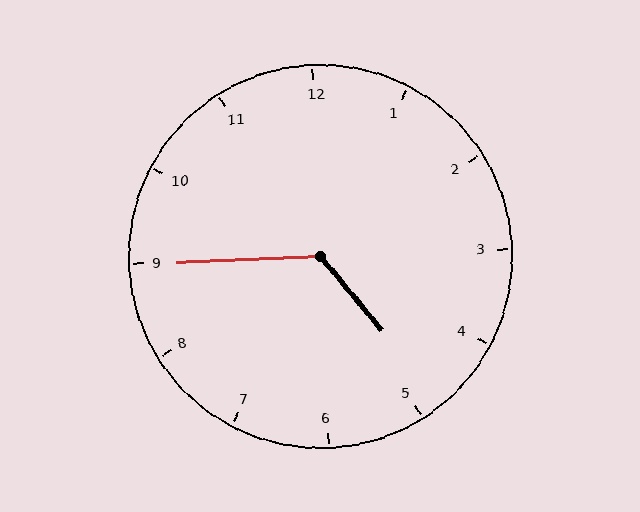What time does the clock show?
4:45.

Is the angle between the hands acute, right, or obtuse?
It is obtuse.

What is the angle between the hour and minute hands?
Approximately 128 degrees.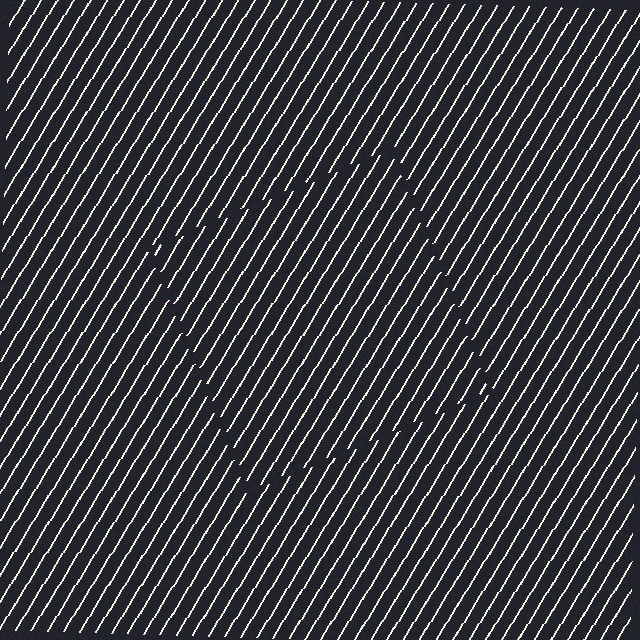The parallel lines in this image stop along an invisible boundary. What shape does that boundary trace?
An illusory square. The interior of the shape contains the same grating, shifted by half a period — the contour is defined by the phase discontinuity where line-ends from the inner and outer gratings abut.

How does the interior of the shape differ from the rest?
The interior of the shape contains the same grating, shifted by half a period — the contour is defined by the phase discontinuity where line-ends from the inner and outer gratings abut.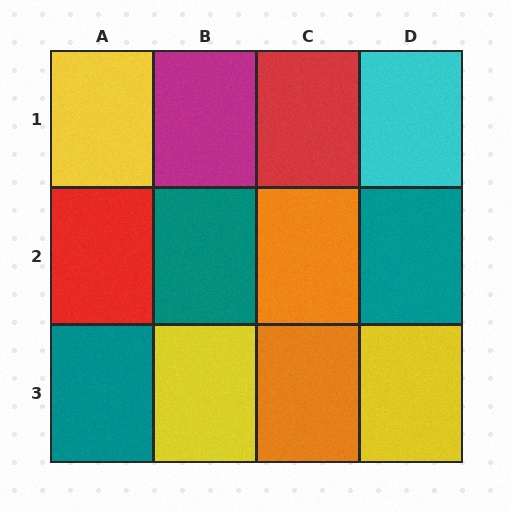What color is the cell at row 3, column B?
Yellow.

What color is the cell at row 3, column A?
Teal.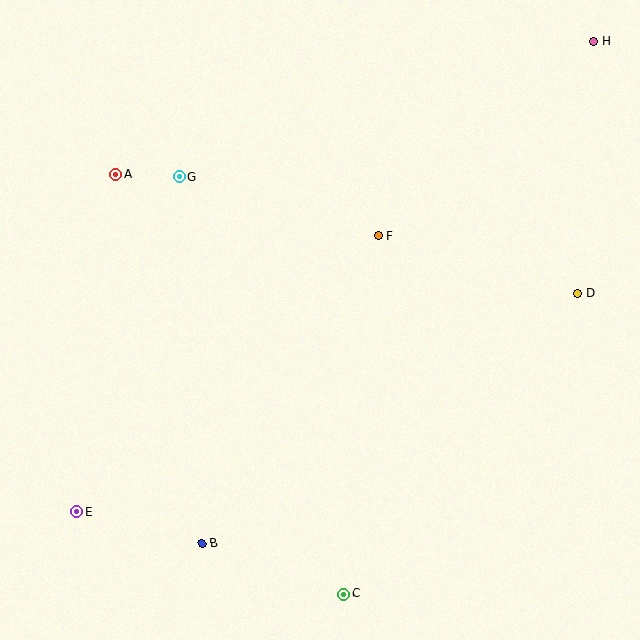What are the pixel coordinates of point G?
Point G is at (179, 177).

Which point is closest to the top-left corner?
Point A is closest to the top-left corner.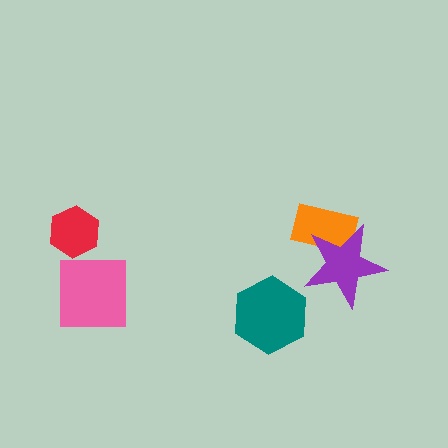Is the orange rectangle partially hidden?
Yes, it is partially covered by another shape.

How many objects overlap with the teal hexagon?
0 objects overlap with the teal hexagon.